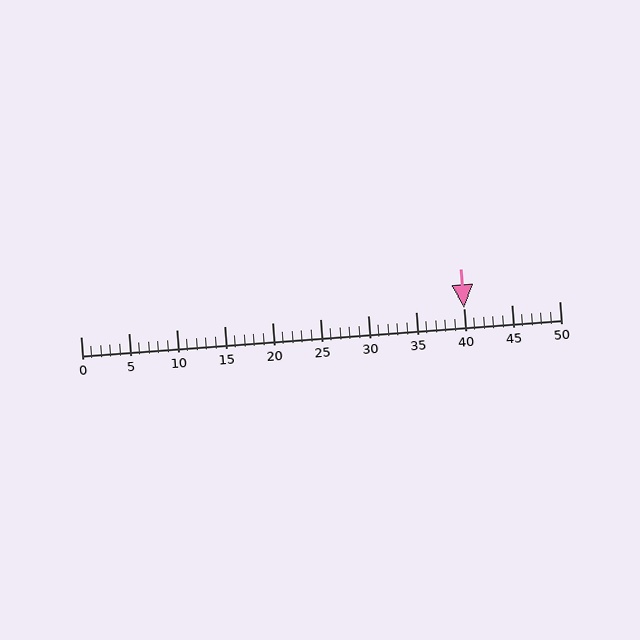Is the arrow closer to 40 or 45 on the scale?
The arrow is closer to 40.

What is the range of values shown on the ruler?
The ruler shows values from 0 to 50.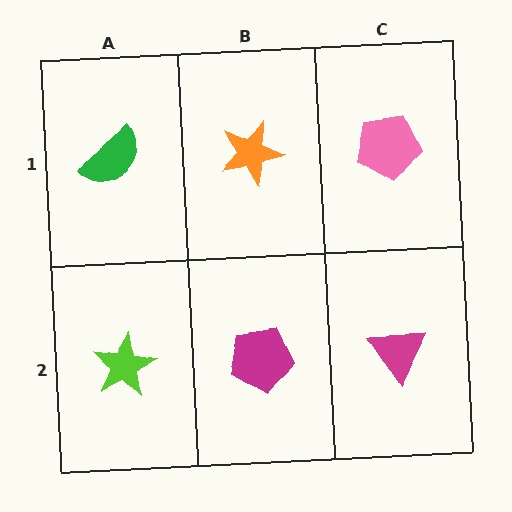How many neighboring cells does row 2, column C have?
2.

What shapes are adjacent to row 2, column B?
An orange star (row 1, column B), a lime star (row 2, column A), a magenta triangle (row 2, column C).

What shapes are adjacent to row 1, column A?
A lime star (row 2, column A), an orange star (row 1, column B).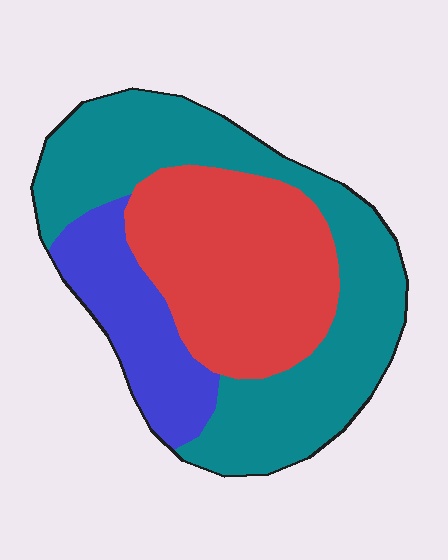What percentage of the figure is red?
Red covers 35% of the figure.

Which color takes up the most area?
Teal, at roughly 45%.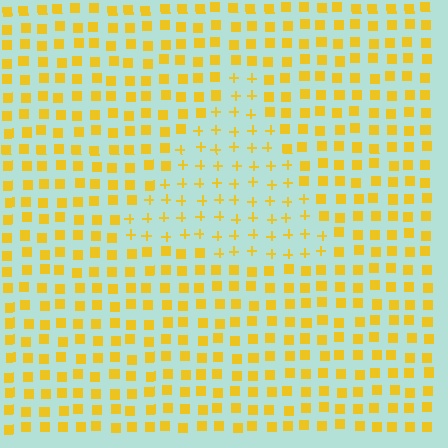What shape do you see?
I see a triangle.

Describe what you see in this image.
The image is filled with small yellow elements arranged in a uniform grid. A triangle-shaped region contains plus signs, while the surrounding area contains squares. The boundary is defined purely by the change in element shape.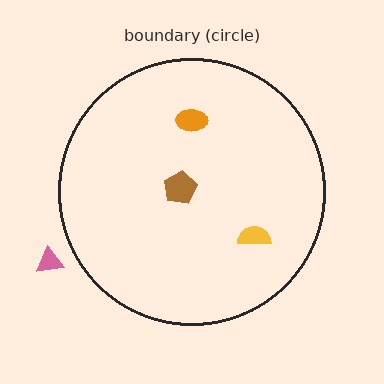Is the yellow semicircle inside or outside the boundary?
Inside.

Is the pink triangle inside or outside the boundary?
Outside.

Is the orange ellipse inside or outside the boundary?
Inside.